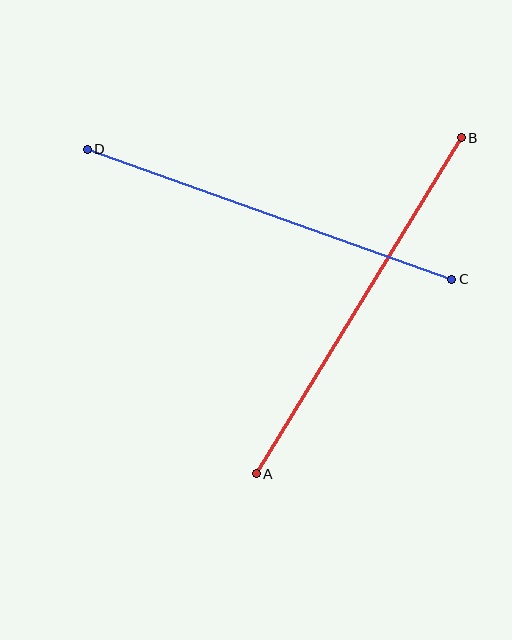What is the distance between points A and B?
The distance is approximately 394 pixels.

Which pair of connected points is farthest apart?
Points A and B are farthest apart.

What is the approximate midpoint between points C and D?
The midpoint is at approximately (269, 214) pixels.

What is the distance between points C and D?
The distance is approximately 387 pixels.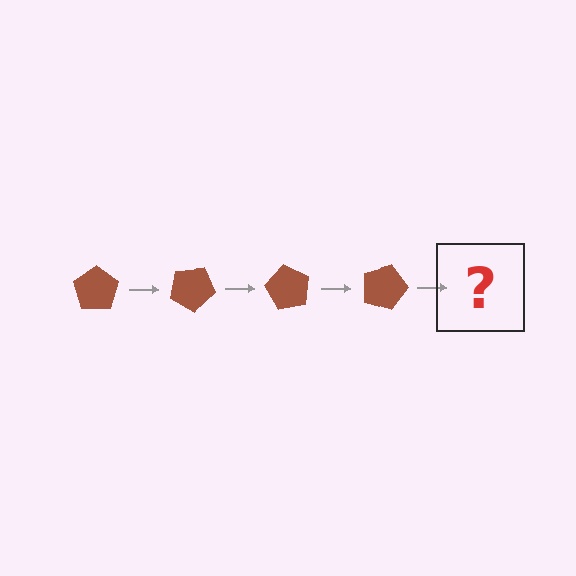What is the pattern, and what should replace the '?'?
The pattern is that the pentagon rotates 30 degrees each step. The '?' should be a brown pentagon rotated 120 degrees.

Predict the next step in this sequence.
The next step is a brown pentagon rotated 120 degrees.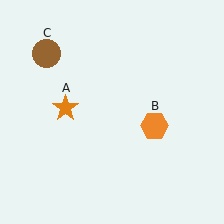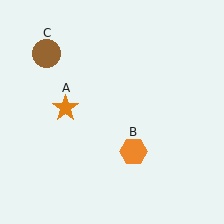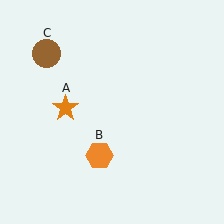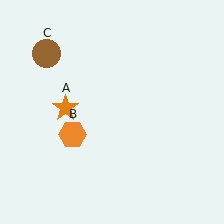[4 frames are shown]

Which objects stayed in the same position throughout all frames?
Orange star (object A) and brown circle (object C) remained stationary.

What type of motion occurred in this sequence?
The orange hexagon (object B) rotated clockwise around the center of the scene.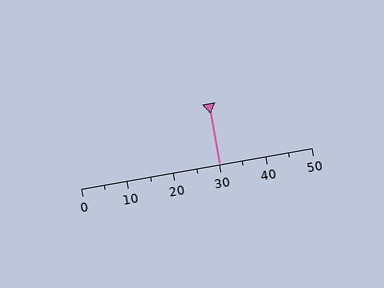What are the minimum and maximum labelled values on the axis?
The axis runs from 0 to 50.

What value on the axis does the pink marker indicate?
The marker indicates approximately 30.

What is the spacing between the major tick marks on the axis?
The major ticks are spaced 10 apart.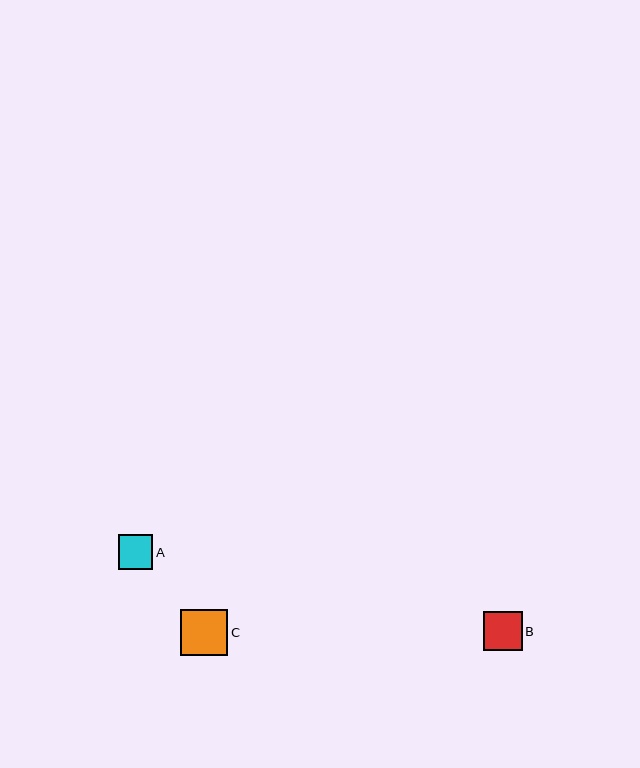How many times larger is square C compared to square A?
Square C is approximately 1.4 times the size of square A.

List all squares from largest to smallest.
From largest to smallest: C, B, A.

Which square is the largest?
Square C is the largest with a size of approximately 47 pixels.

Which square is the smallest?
Square A is the smallest with a size of approximately 34 pixels.